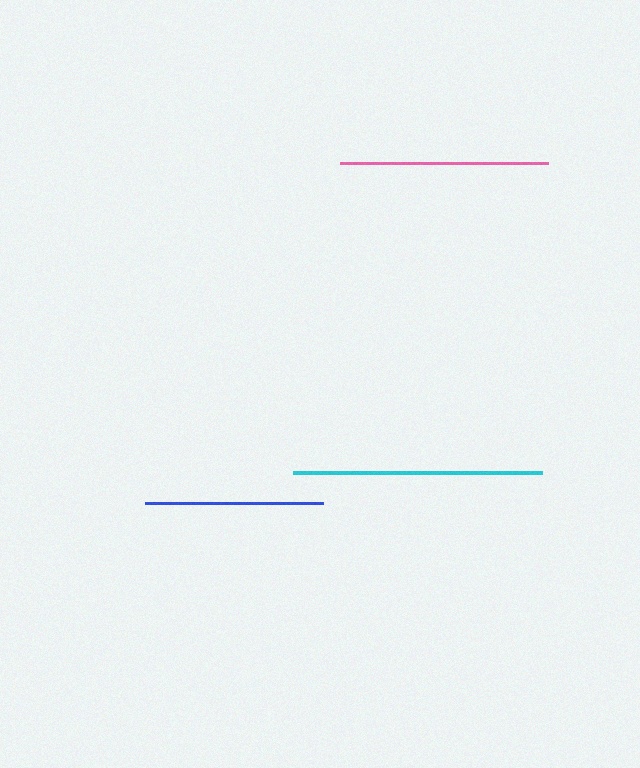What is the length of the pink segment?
The pink segment is approximately 207 pixels long.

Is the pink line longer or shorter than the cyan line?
The cyan line is longer than the pink line.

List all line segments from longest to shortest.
From longest to shortest: cyan, pink, blue.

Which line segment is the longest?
The cyan line is the longest at approximately 249 pixels.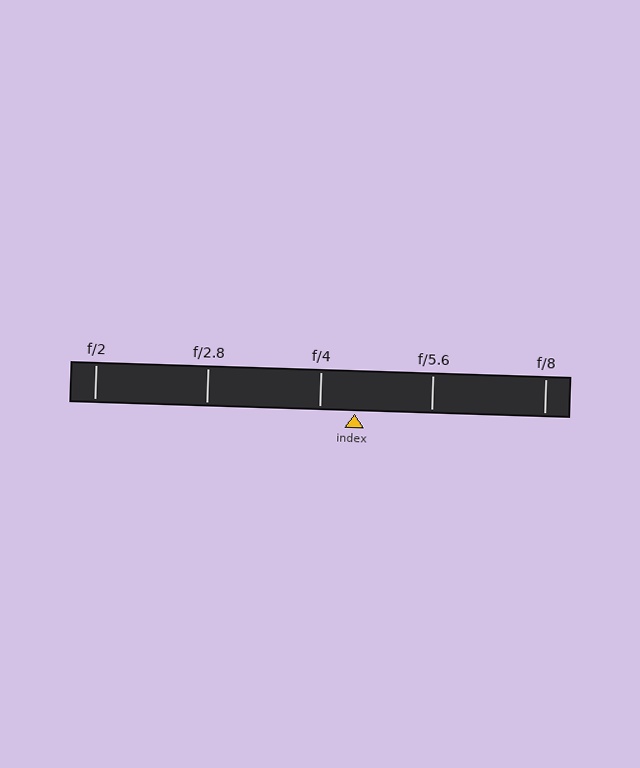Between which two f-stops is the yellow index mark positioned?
The index mark is between f/4 and f/5.6.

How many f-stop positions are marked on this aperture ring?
There are 5 f-stop positions marked.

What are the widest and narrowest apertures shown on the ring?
The widest aperture shown is f/2 and the narrowest is f/8.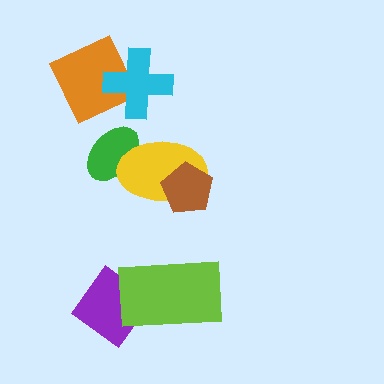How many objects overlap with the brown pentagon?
1 object overlaps with the brown pentagon.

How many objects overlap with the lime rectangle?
1 object overlaps with the lime rectangle.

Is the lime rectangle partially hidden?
No, no other shape covers it.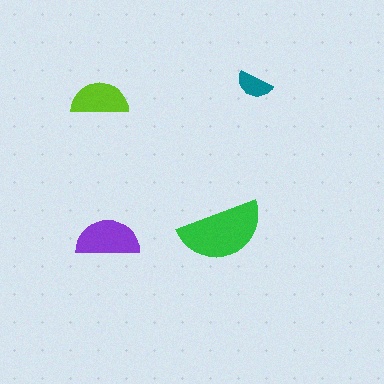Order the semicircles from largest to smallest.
the green one, the purple one, the lime one, the teal one.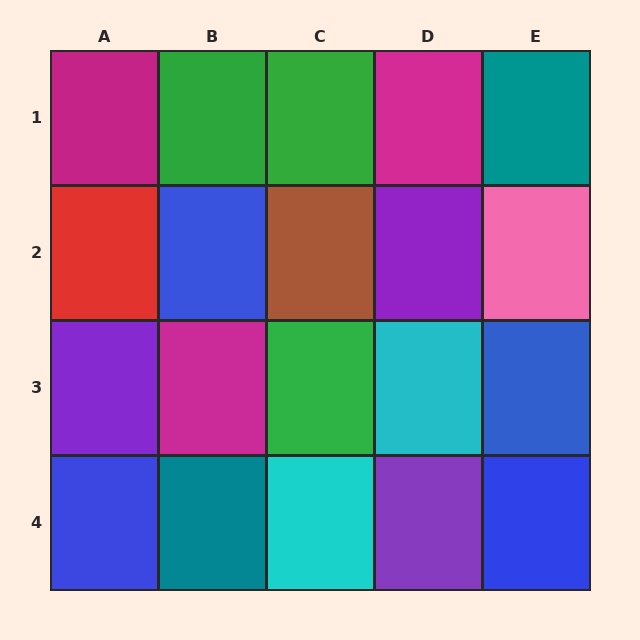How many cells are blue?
4 cells are blue.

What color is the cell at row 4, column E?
Blue.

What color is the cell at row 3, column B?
Magenta.